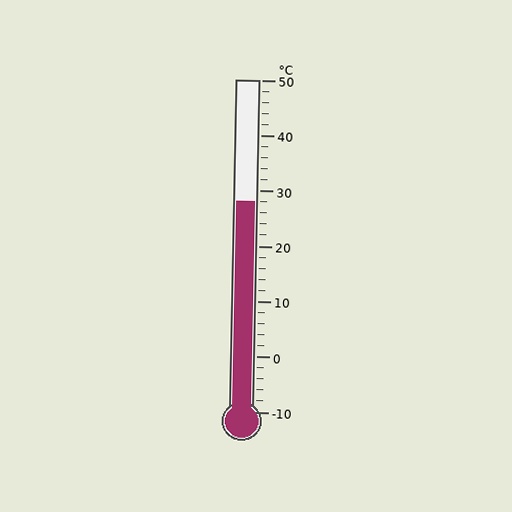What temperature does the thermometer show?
The thermometer shows approximately 28°C.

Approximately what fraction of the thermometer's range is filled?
The thermometer is filled to approximately 65% of its range.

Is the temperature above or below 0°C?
The temperature is above 0°C.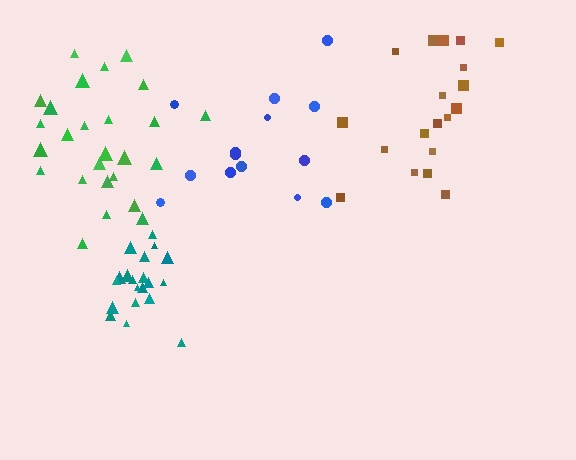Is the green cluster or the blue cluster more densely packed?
Green.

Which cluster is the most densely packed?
Teal.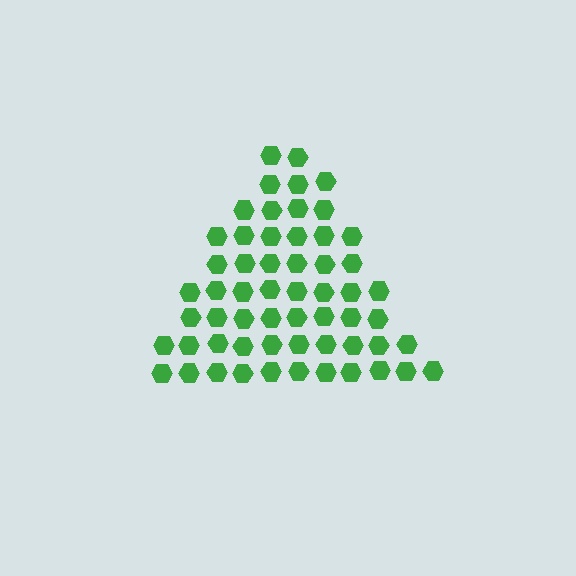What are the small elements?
The small elements are hexagons.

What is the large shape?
The large shape is a triangle.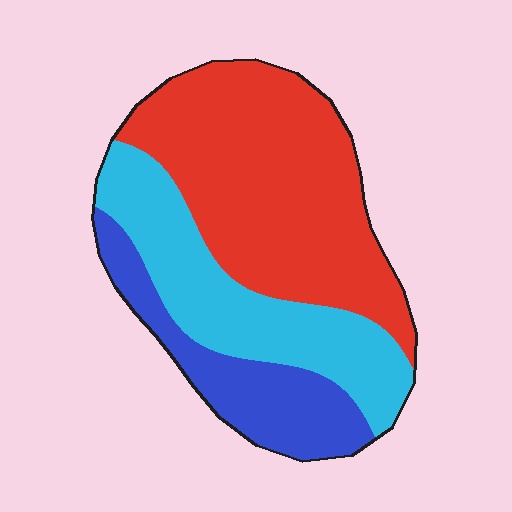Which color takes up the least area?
Blue, at roughly 20%.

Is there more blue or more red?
Red.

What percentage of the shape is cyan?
Cyan covers 30% of the shape.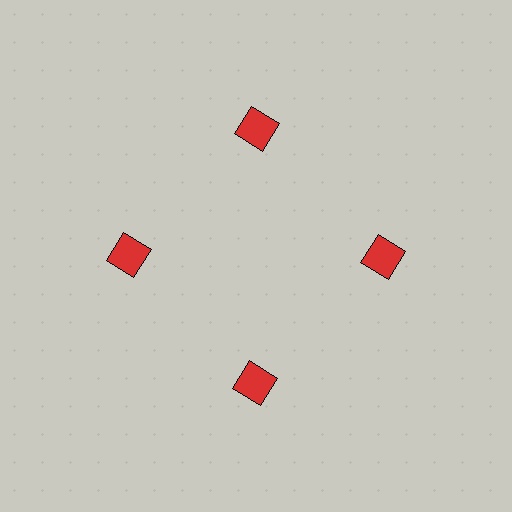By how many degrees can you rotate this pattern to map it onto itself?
The pattern maps onto itself every 90 degrees of rotation.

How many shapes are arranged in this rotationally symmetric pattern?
There are 4 shapes, arranged in 4 groups of 1.